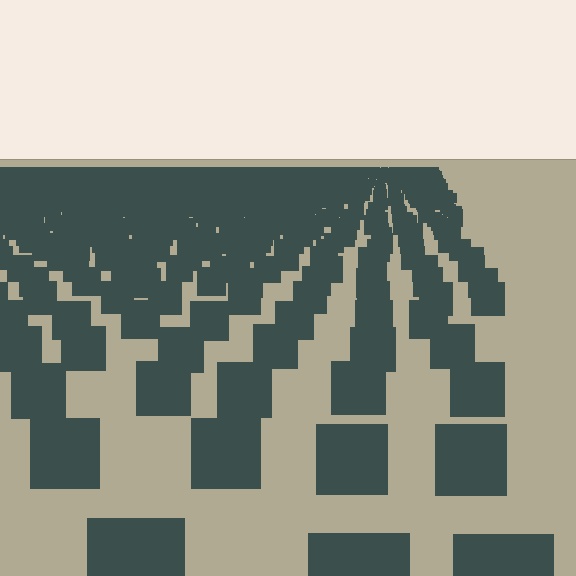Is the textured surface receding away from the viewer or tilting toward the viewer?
The surface is receding away from the viewer. Texture elements get smaller and denser toward the top.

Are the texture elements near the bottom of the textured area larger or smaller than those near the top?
Larger. Near the bottom, elements are closer to the viewer and appear at a bigger on-screen size.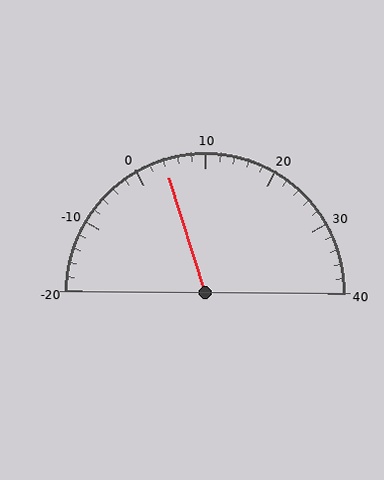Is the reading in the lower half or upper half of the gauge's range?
The reading is in the lower half of the range (-20 to 40).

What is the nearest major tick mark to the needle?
The nearest major tick mark is 0.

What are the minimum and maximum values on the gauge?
The gauge ranges from -20 to 40.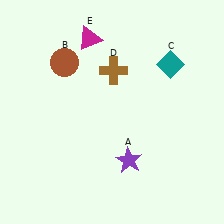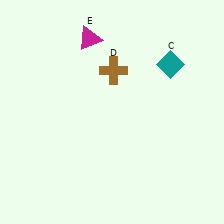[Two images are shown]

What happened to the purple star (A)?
The purple star (A) was removed in Image 2. It was in the bottom-right area of Image 1.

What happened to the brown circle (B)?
The brown circle (B) was removed in Image 2. It was in the top-left area of Image 1.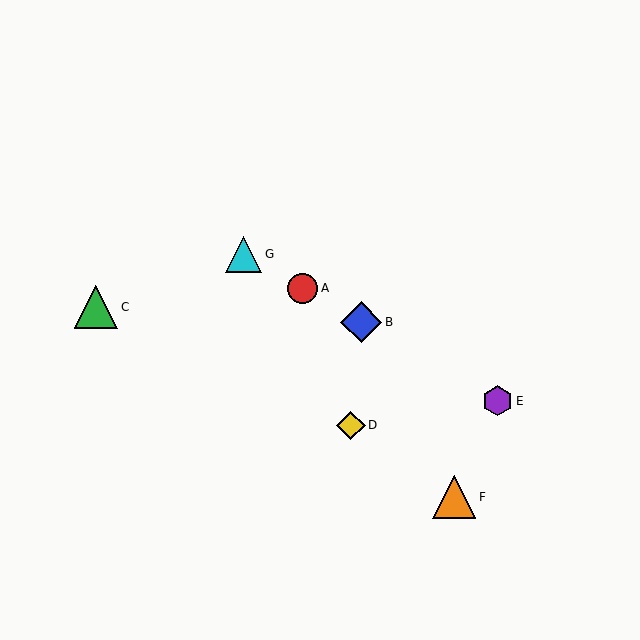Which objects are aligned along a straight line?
Objects A, B, E, G are aligned along a straight line.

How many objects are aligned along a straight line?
4 objects (A, B, E, G) are aligned along a straight line.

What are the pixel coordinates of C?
Object C is at (96, 307).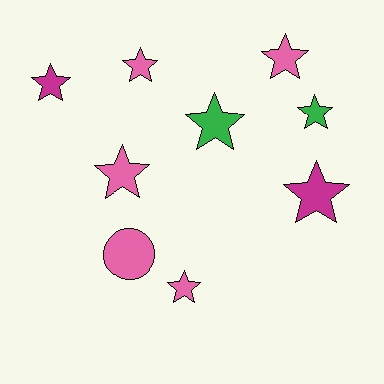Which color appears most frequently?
Pink, with 5 objects.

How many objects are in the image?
There are 9 objects.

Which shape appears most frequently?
Star, with 8 objects.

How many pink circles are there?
There is 1 pink circle.